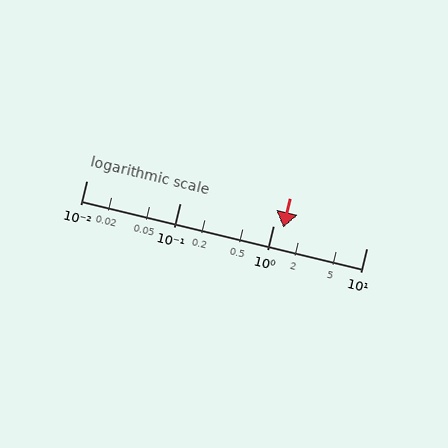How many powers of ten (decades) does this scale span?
The scale spans 3 decades, from 0.01 to 10.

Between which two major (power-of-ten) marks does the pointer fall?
The pointer is between 1 and 10.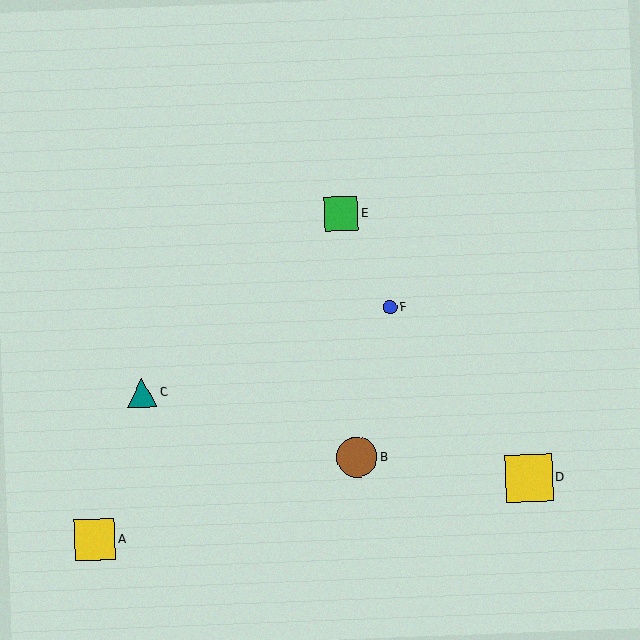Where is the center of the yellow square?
The center of the yellow square is at (529, 478).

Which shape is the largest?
The yellow square (labeled D) is the largest.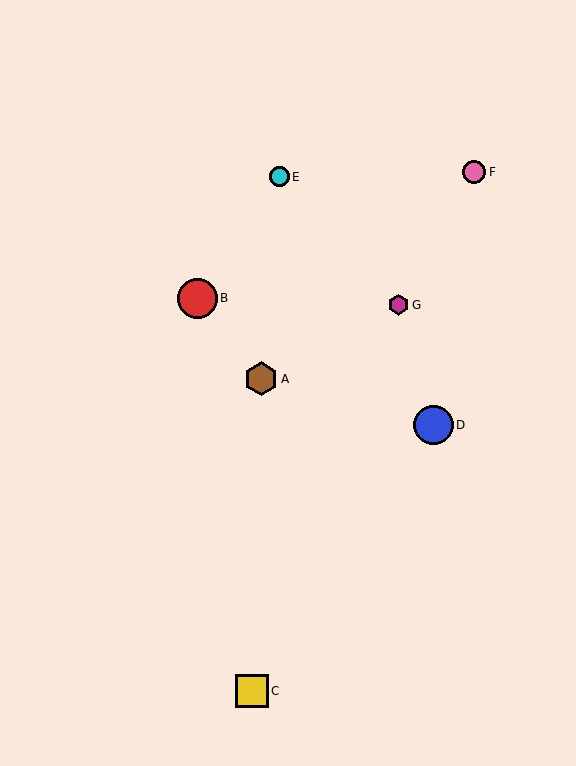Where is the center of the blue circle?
The center of the blue circle is at (433, 425).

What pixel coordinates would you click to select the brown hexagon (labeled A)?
Click at (261, 379) to select the brown hexagon A.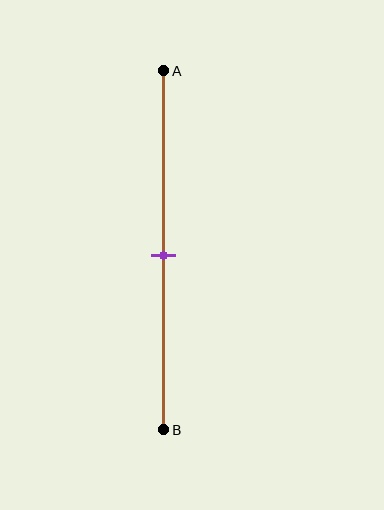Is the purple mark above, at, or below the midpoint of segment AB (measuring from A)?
The purple mark is approximately at the midpoint of segment AB.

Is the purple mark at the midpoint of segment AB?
Yes, the mark is approximately at the midpoint.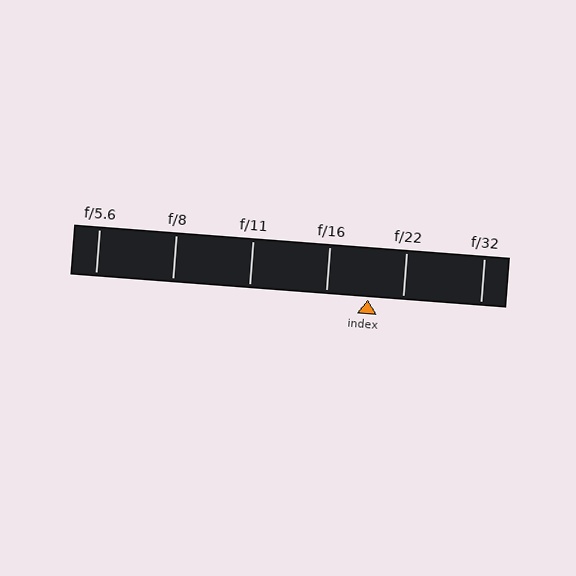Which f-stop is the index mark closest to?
The index mark is closest to f/22.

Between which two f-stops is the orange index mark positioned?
The index mark is between f/16 and f/22.